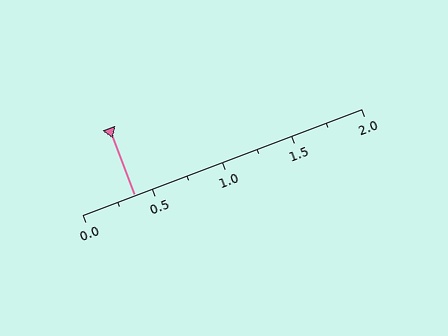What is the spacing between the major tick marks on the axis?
The major ticks are spaced 0.5 apart.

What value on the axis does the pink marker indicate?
The marker indicates approximately 0.38.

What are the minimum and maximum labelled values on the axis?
The axis runs from 0.0 to 2.0.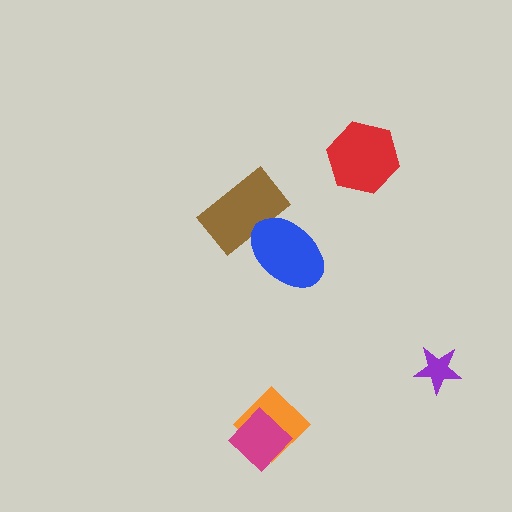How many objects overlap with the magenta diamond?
1 object overlaps with the magenta diamond.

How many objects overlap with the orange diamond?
1 object overlaps with the orange diamond.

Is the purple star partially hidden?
No, no other shape covers it.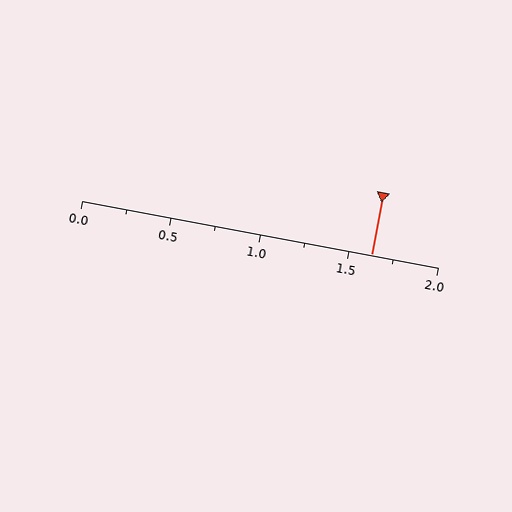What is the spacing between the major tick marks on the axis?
The major ticks are spaced 0.5 apart.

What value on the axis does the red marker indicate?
The marker indicates approximately 1.62.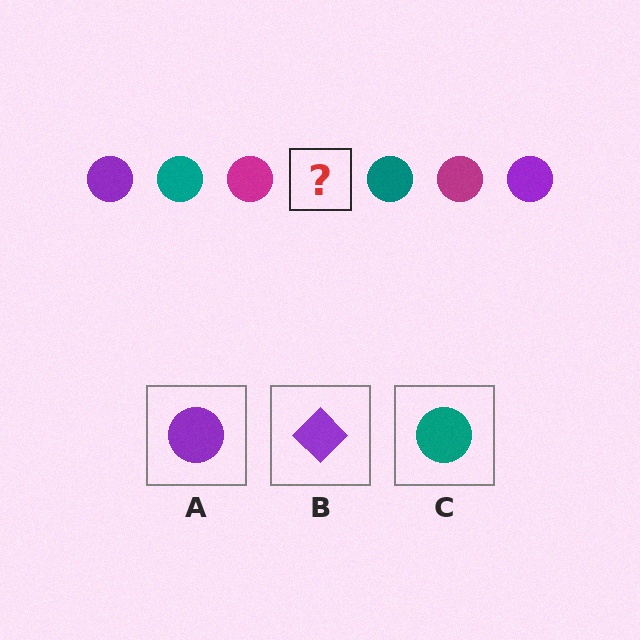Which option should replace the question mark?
Option A.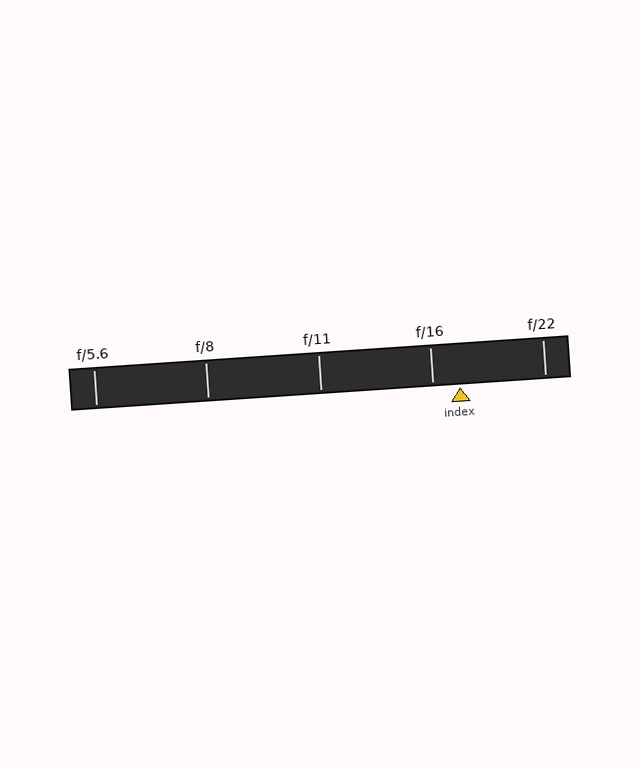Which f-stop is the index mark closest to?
The index mark is closest to f/16.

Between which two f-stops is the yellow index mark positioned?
The index mark is between f/16 and f/22.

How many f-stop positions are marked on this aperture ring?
There are 5 f-stop positions marked.